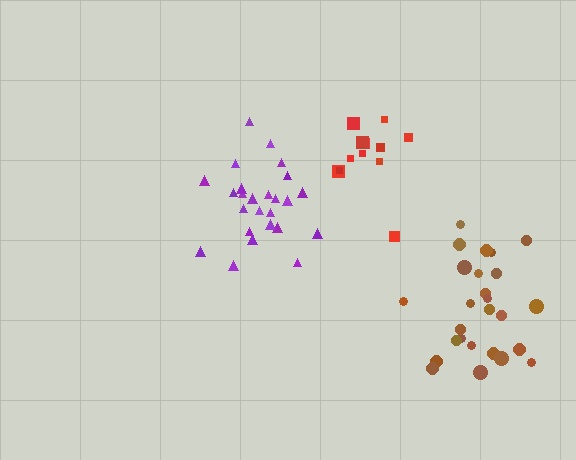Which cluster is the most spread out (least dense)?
Brown.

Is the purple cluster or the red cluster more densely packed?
Red.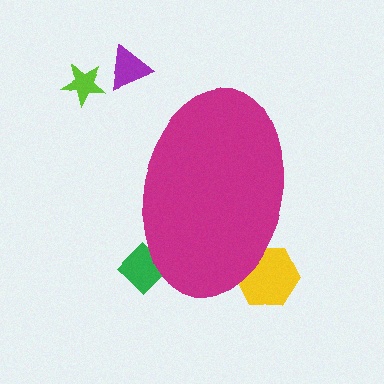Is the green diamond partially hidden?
Yes, the green diamond is partially hidden behind the magenta ellipse.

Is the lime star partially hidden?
No, the lime star is fully visible.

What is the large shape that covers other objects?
A magenta ellipse.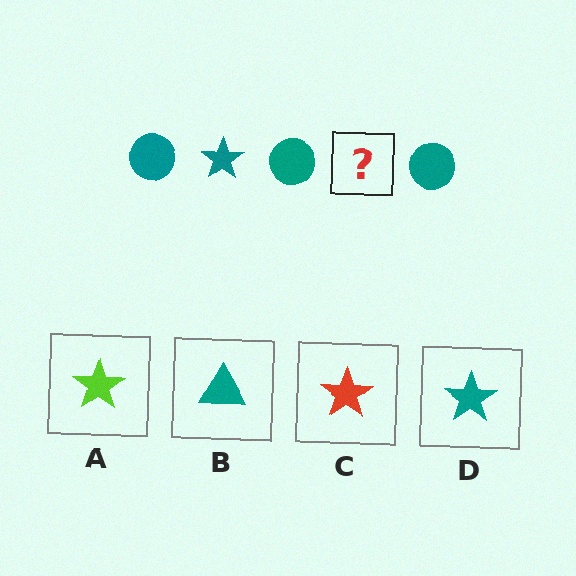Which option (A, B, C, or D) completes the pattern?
D.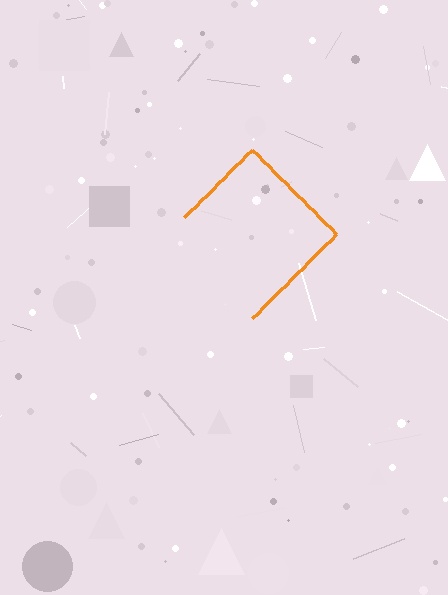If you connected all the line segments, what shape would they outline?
They would outline a diamond.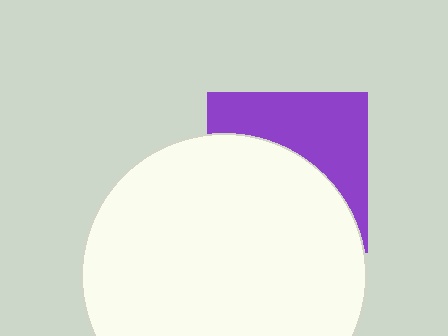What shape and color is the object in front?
The object in front is a white circle.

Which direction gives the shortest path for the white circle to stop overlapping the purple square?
Moving down gives the shortest separation.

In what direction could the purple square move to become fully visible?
The purple square could move up. That would shift it out from behind the white circle entirely.